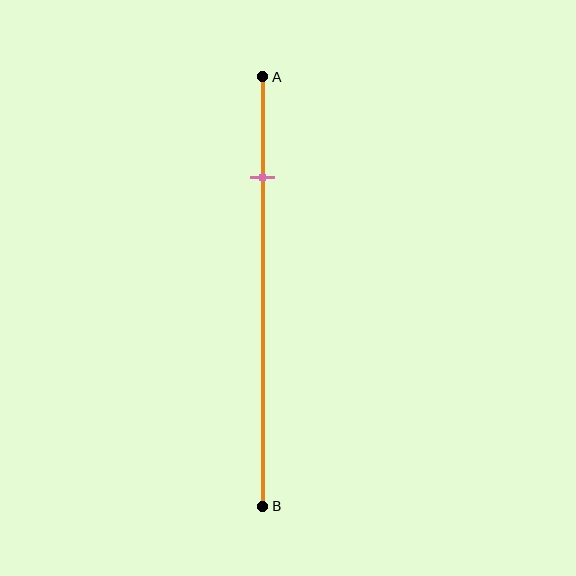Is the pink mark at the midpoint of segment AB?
No, the mark is at about 25% from A, not at the 50% midpoint.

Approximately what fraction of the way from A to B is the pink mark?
The pink mark is approximately 25% of the way from A to B.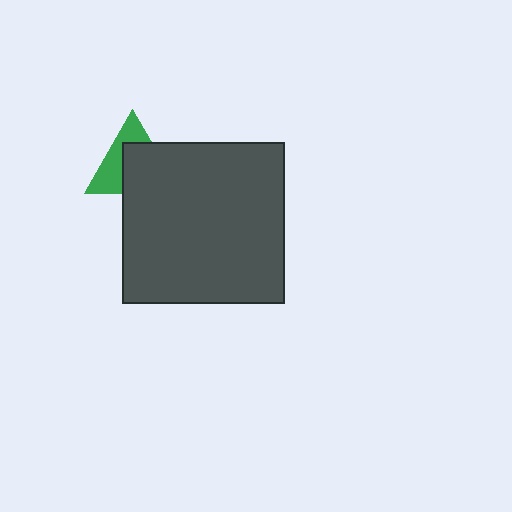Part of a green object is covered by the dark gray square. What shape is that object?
It is a triangle.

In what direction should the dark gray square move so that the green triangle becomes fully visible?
The dark gray square should move toward the lower-right. That is the shortest direction to clear the overlap and leave the green triangle fully visible.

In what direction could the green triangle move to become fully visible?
The green triangle could move toward the upper-left. That would shift it out from behind the dark gray square entirely.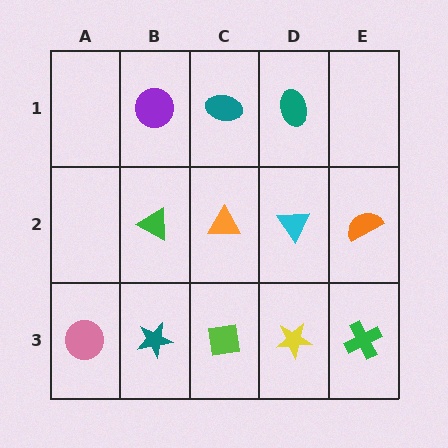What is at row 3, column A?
A pink circle.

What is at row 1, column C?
A teal ellipse.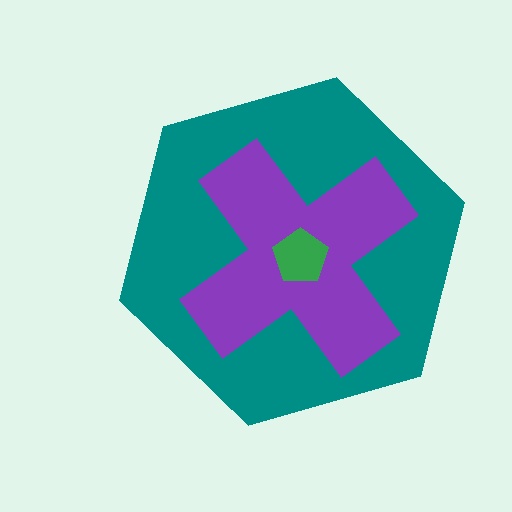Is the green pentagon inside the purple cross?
Yes.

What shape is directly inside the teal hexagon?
The purple cross.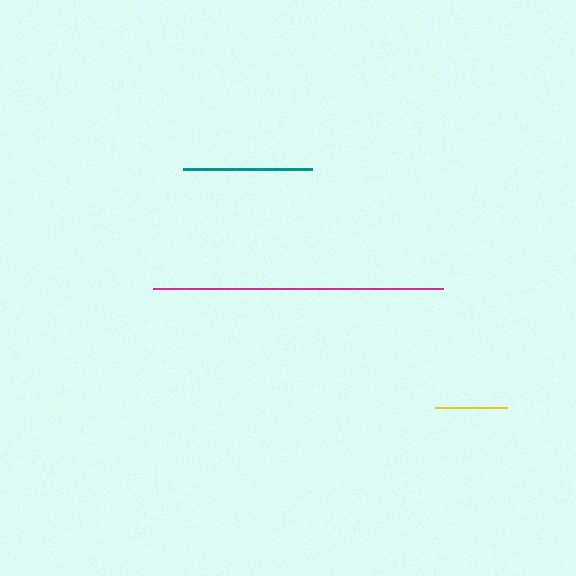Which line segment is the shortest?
The yellow line is the shortest at approximately 71 pixels.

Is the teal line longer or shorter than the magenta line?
The magenta line is longer than the teal line.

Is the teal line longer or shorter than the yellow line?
The teal line is longer than the yellow line.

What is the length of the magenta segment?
The magenta segment is approximately 291 pixels long.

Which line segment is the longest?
The magenta line is the longest at approximately 291 pixels.